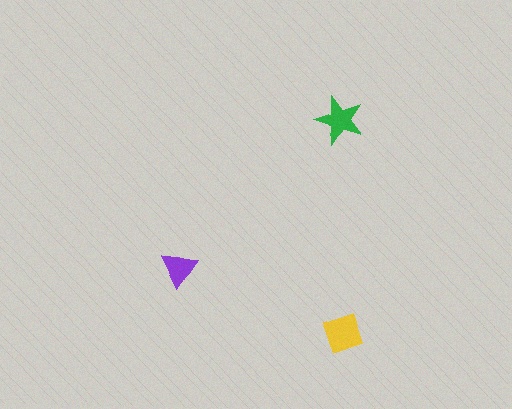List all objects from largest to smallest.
The yellow square, the green star, the purple triangle.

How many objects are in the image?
There are 3 objects in the image.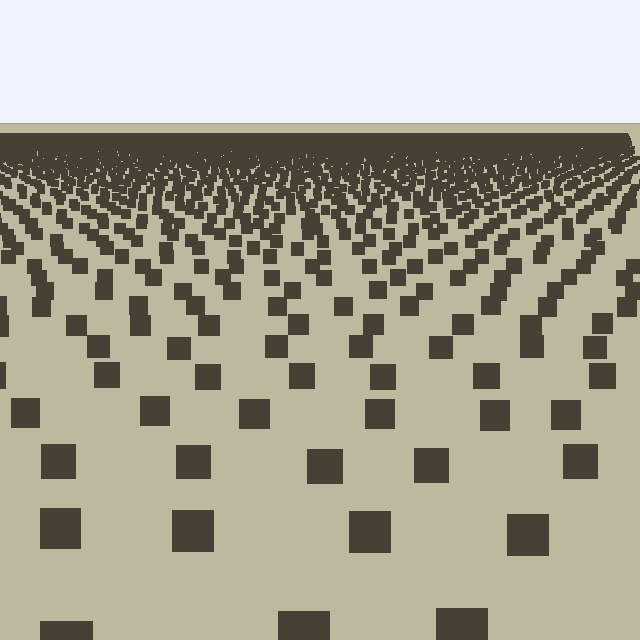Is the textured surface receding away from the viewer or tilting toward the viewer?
The surface is receding away from the viewer. Texture elements get smaller and denser toward the top.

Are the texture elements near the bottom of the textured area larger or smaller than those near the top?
Larger. Near the bottom, elements are closer to the viewer and appear at a bigger on-screen size.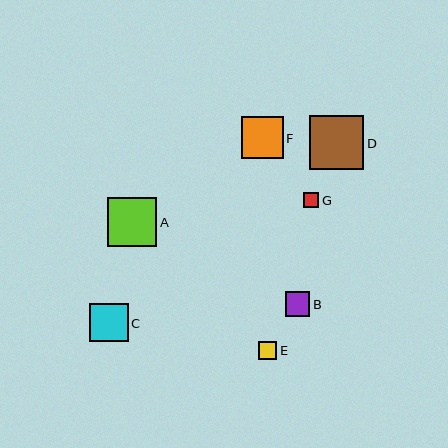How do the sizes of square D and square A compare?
Square D and square A are approximately the same size.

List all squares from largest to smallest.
From largest to smallest: D, A, F, C, B, E, G.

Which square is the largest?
Square D is the largest with a size of approximately 54 pixels.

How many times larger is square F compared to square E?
Square F is approximately 2.3 times the size of square E.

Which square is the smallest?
Square G is the smallest with a size of approximately 15 pixels.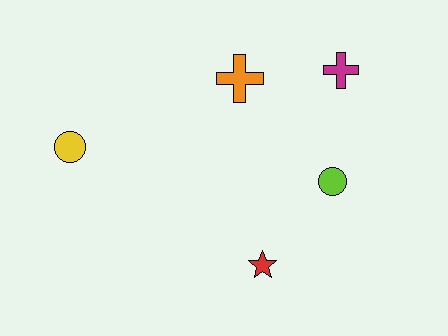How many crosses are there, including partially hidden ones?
There are 2 crosses.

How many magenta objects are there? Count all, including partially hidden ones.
There is 1 magenta object.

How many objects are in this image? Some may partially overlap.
There are 5 objects.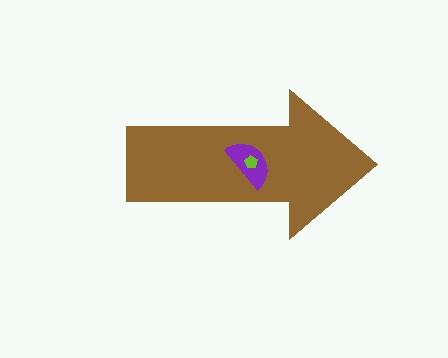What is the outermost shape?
The brown arrow.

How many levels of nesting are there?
3.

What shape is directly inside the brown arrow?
The purple semicircle.